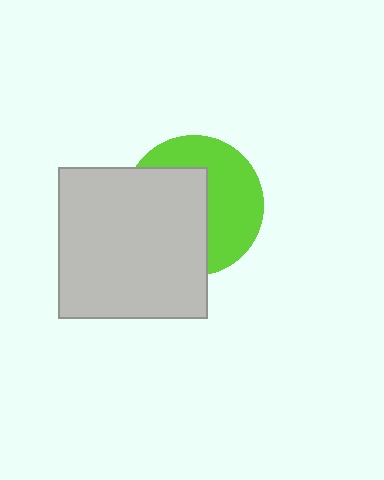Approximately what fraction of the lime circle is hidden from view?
Roughly 51% of the lime circle is hidden behind the light gray rectangle.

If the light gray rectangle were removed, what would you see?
You would see the complete lime circle.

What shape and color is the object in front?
The object in front is a light gray rectangle.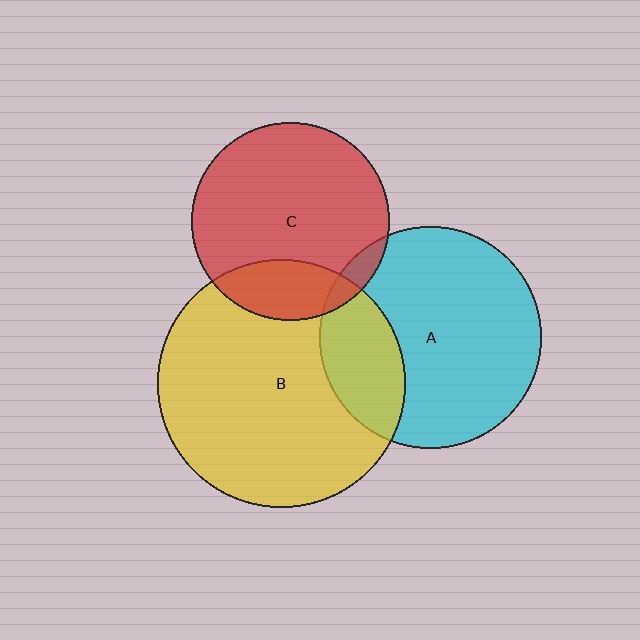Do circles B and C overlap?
Yes.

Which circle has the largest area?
Circle B (yellow).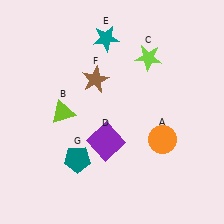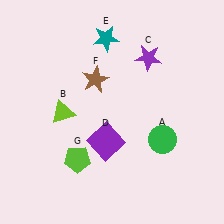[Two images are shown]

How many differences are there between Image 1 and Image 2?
There are 3 differences between the two images.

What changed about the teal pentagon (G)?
In Image 1, G is teal. In Image 2, it changed to lime.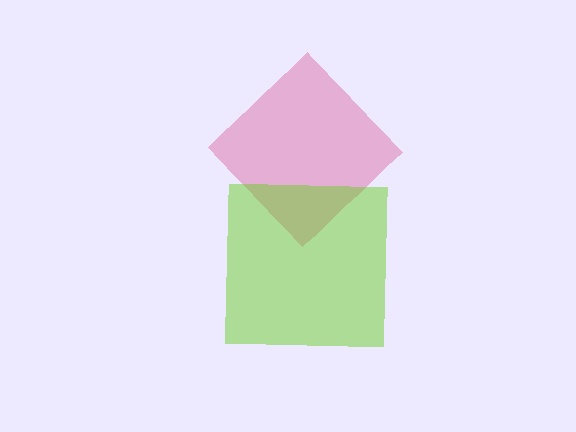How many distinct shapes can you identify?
There are 2 distinct shapes: a pink diamond, a lime square.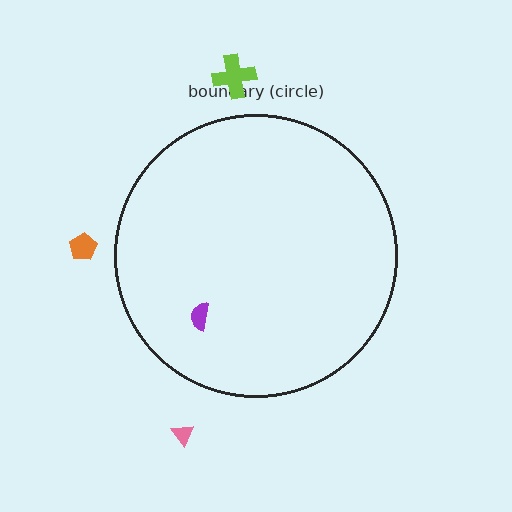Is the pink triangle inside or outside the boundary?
Outside.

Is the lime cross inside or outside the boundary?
Outside.